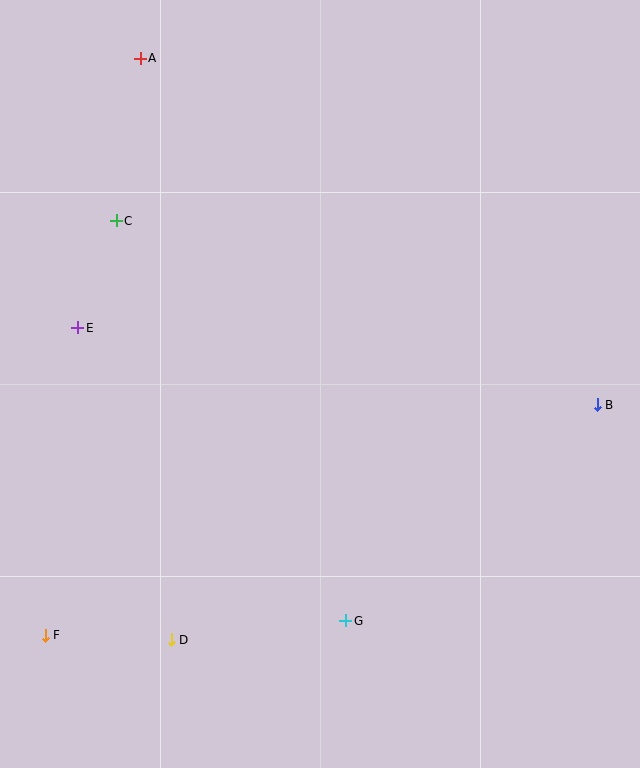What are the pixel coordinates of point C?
Point C is at (116, 221).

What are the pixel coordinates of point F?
Point F is at (45, 635).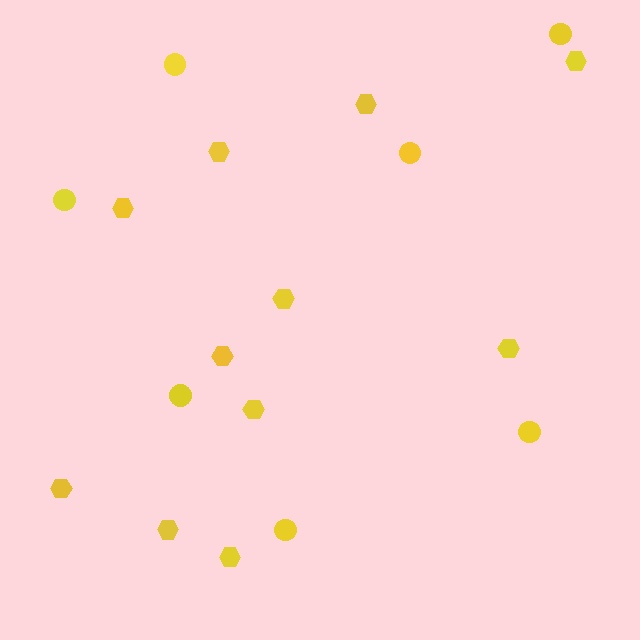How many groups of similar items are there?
There are 2 groups: one group of hexagons (11) and one group of circles (7).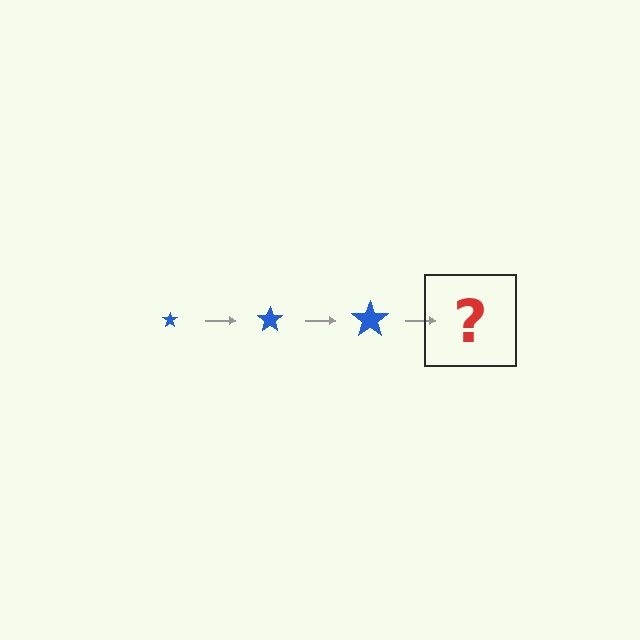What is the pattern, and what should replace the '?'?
The pattern is that the star gets progressively larger each step. The '?' should be a blue star, larger than the previous one.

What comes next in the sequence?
The next element should be a blue star, larger than the previous one.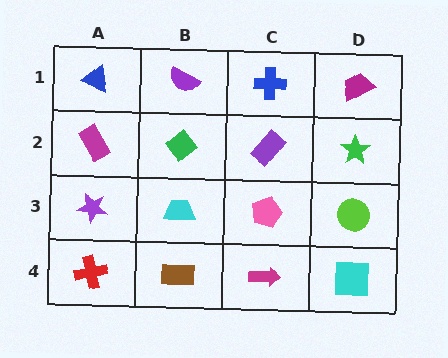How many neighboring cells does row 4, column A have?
2.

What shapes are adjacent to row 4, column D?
A lime circle (row 3, column D), a magenta arrow (row 4, column C).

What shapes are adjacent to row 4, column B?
A cyan trapezoid (row 3, column B), a red cross (row 4, column A), a magenta arrow (row 4, column C).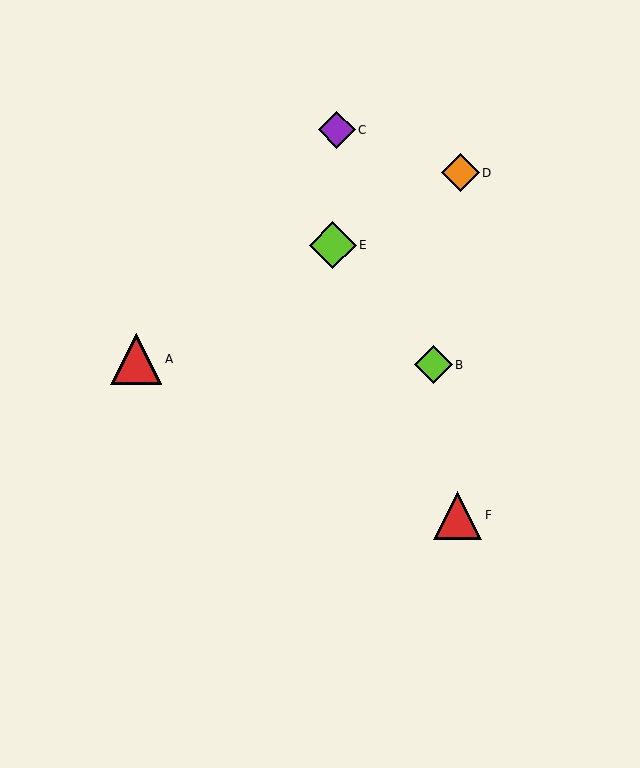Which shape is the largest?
The red triangle (labeled A) is the largest.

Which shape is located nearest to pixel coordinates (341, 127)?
The purple diamond (labeled C) at (337, 130) is nearest to that location.